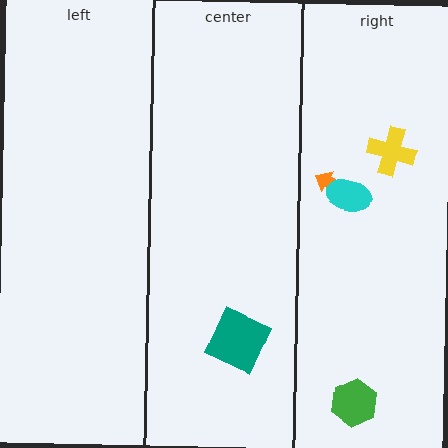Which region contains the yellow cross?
The right region.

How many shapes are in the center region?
1.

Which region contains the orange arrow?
The right region.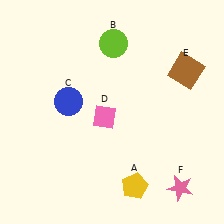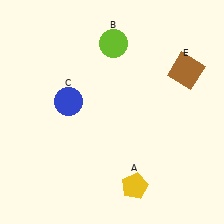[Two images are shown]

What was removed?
The pink diamond (D), the pink star (F) were removed in Image 2.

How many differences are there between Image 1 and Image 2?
There are 2 differences between the two images.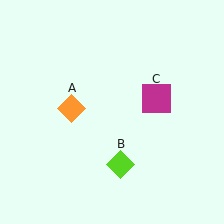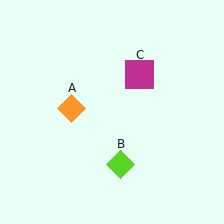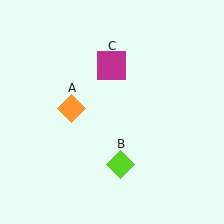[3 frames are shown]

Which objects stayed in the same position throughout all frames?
Orange diamond (object A) and lime diamond (object B) remained stationary.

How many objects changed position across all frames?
1 object changed position: magenta square (object C).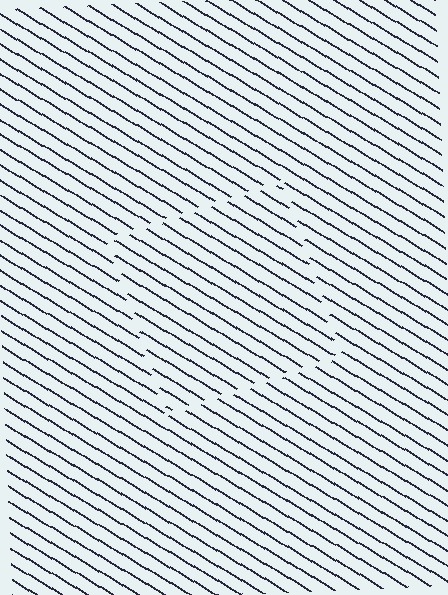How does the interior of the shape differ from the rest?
The interior of the shape contains the same grating, shifted by half a period — the contour is defined by the phase discontinuity where line-ends from the inner and outer gratings abut.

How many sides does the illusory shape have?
4 sides — the line-ends trace a square.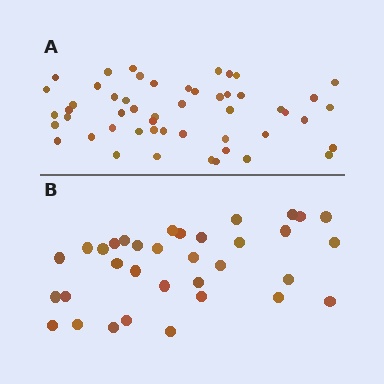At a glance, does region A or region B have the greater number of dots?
Region A (the top region) has more dots.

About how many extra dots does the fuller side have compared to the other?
Region A has approximately 15 more dots than region B.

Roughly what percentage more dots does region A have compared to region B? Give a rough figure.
About 50% more.